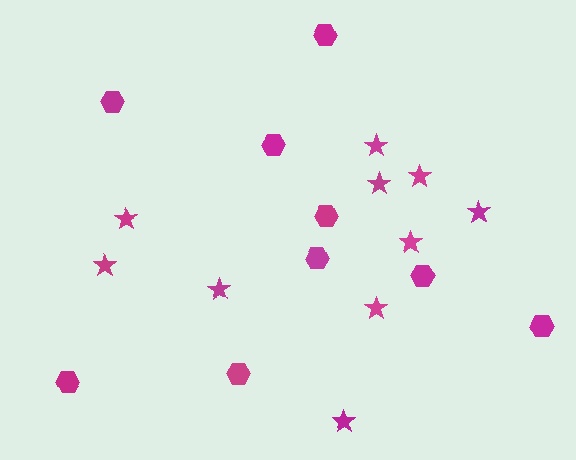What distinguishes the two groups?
There are 2 groups: one group of hexagons (9) and one group of stars (10).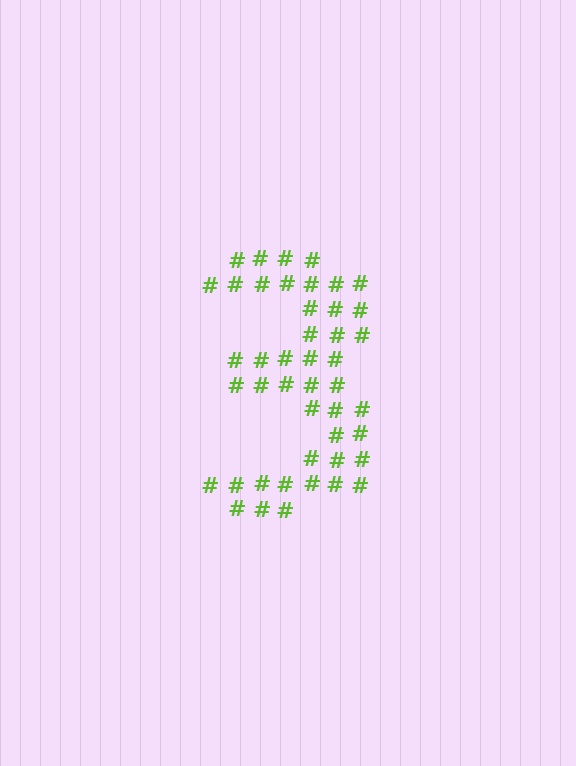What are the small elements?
The small elements are hash symbols.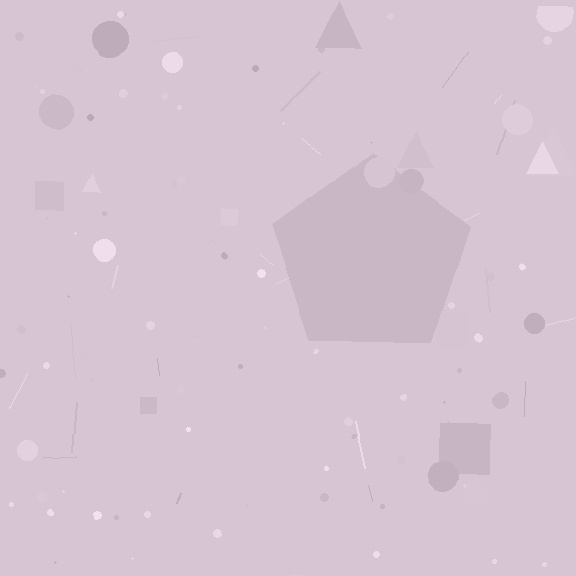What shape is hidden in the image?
A pentagon is hidden in the image.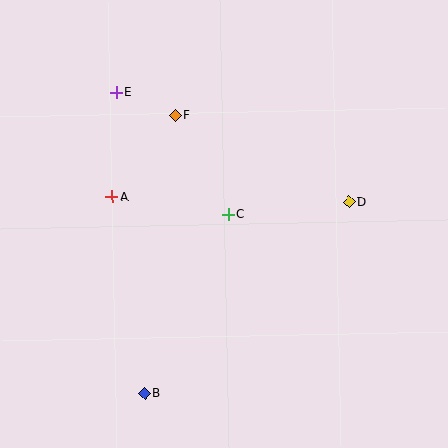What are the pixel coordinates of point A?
Point A is at (112, 197).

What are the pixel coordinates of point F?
Point F is at (175, 115).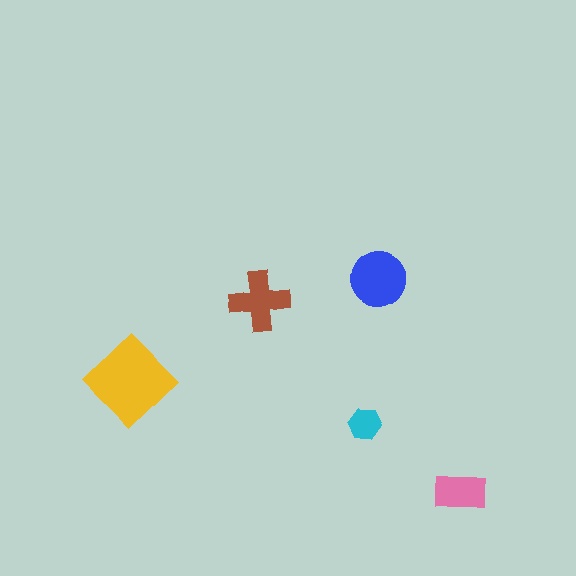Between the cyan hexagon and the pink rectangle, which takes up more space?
The pink rectangle.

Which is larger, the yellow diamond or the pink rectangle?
The yellow diamond.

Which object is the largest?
The yellow diamond.